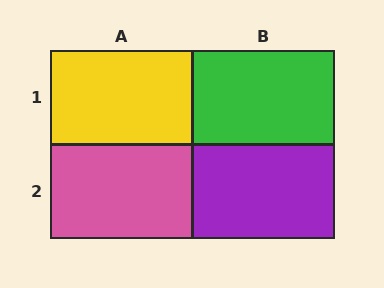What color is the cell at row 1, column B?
Green.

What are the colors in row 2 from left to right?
Pink, purple.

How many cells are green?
1 cell is green.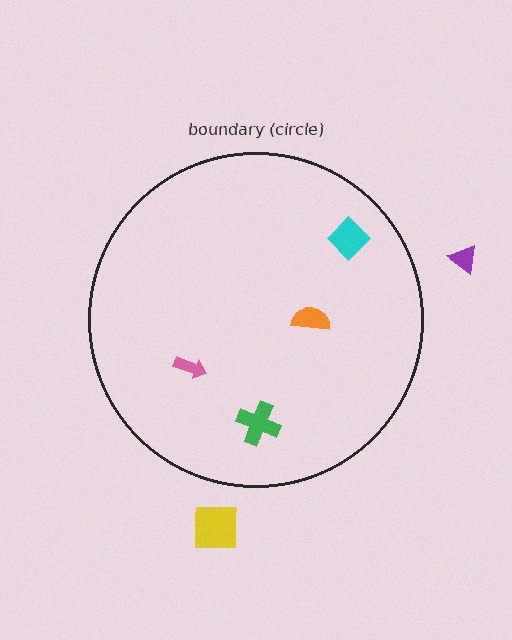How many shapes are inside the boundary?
4 inside, 2 outside.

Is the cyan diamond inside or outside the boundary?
Inside.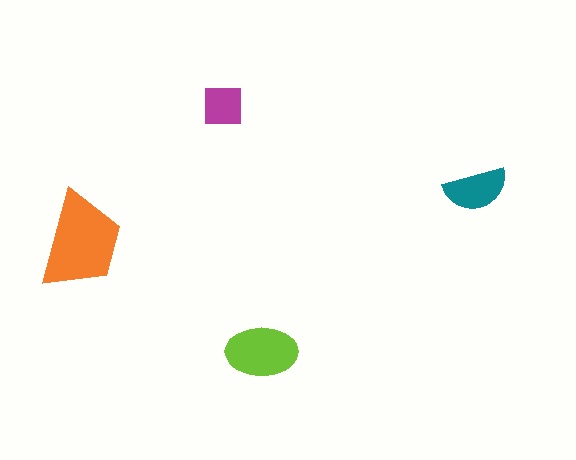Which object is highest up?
The magenta square is topmost.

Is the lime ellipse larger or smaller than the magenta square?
Larger.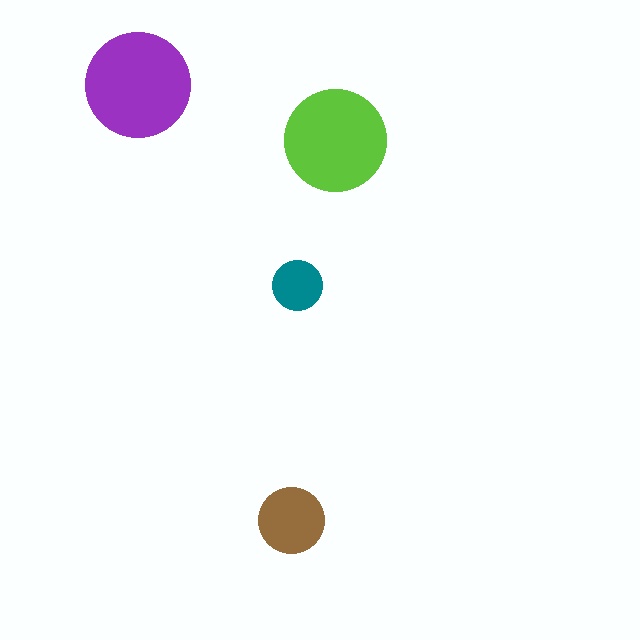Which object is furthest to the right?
The lime circle is rightmost.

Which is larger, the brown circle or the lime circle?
The lime one.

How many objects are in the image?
There are 4 objects in the image.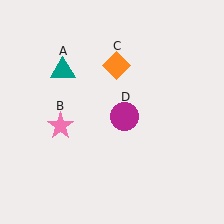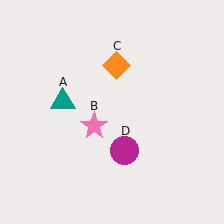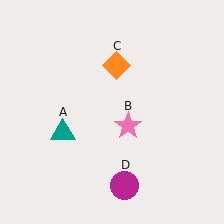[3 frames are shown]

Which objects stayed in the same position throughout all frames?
Orange diamond (object C) remained stationary.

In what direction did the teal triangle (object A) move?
The teal triangle (object A) moved down.